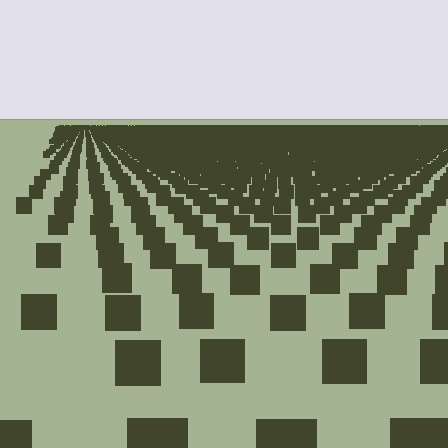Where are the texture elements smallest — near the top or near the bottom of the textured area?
Near the top.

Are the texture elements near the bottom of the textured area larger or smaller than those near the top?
Larger. Near the bottom, elements are closer to the viewer and appear at a bigger on-screen size.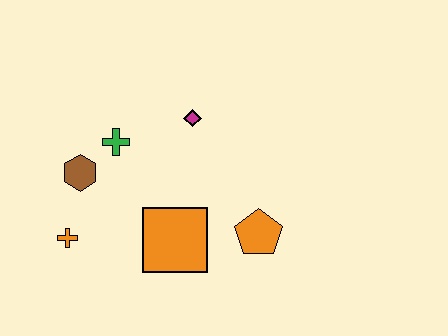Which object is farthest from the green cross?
The orange pentagon is farthest from the green cross.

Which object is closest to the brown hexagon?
The green cross is closest to the brown hexagon.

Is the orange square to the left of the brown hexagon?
No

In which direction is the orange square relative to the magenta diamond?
The orange square is below the magenta diamond.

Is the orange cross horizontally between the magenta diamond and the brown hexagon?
No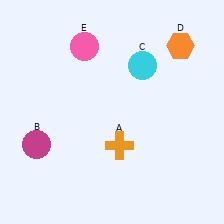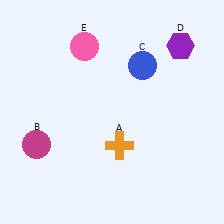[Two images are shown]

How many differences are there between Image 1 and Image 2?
There are 2 differences between the two images.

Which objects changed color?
C changed from cyan to blue. D changed from orange to purple.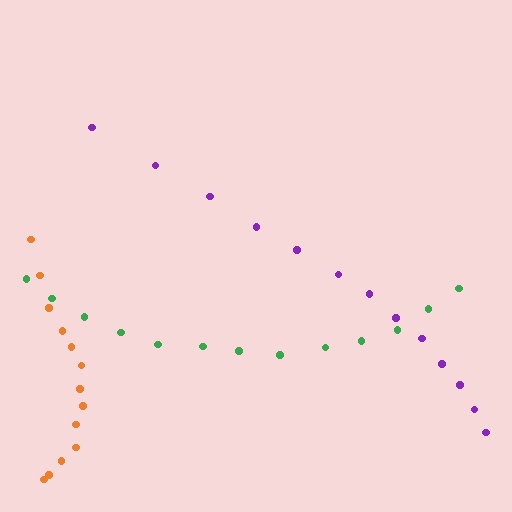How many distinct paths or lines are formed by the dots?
There are 3 distinct paths.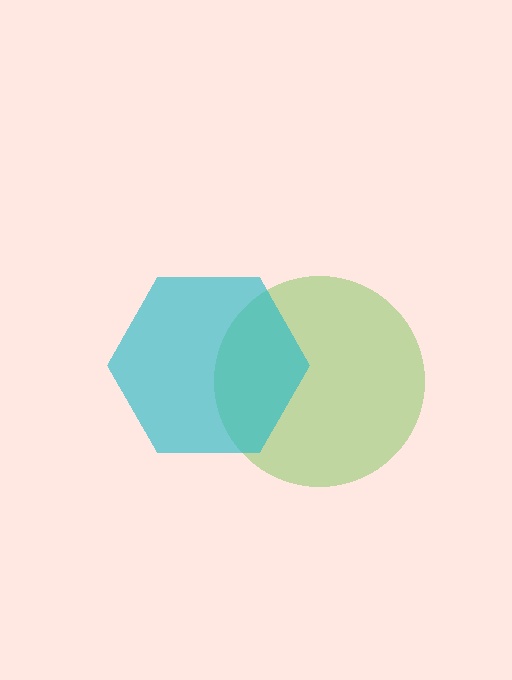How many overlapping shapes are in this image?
There are 2 overlapping shapes in the image.